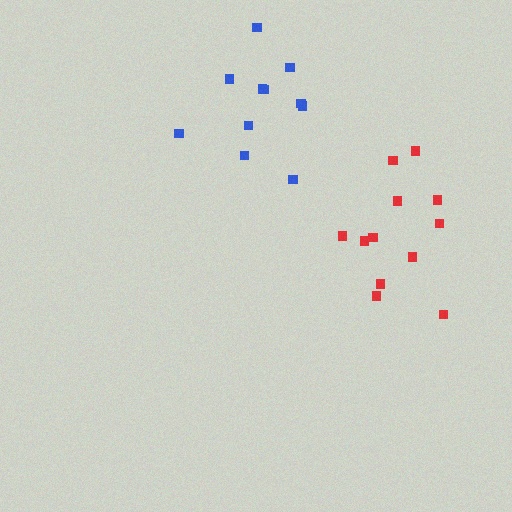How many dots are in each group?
Group 1: 11 dots, Group 2: 12 dots (23 total).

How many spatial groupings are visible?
There are 2 spatial groupings.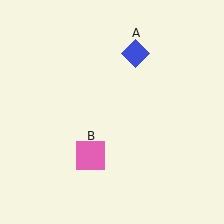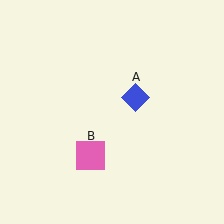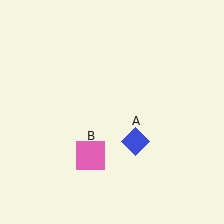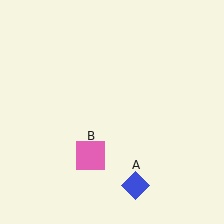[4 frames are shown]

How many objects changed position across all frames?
1 object changed position: blue diamond (object A).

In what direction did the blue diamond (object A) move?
The blue diamond (object A) moved down.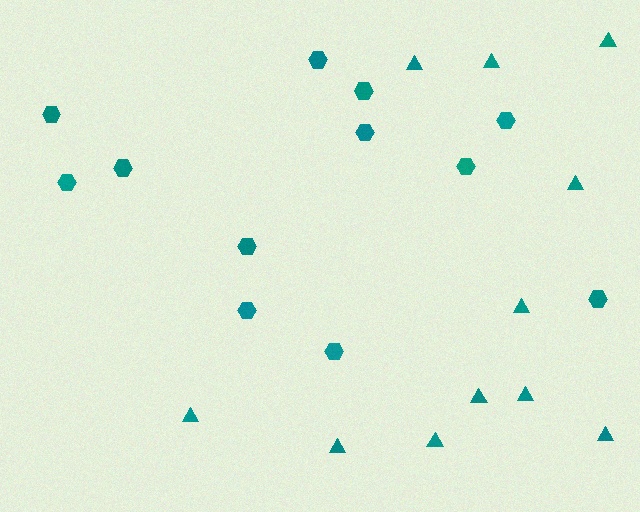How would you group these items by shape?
There are 2 groups: one group of triangles (11) and one group of hexagons (12).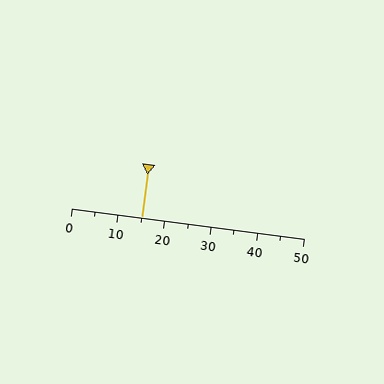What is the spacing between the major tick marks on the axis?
The major ticks are spaced 10 apart.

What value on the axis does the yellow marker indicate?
The marker indicates approximately 15.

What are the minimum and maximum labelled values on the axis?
The axis runs from 0 to 50.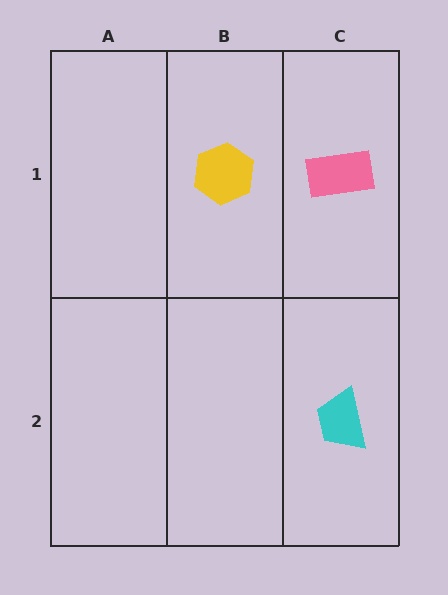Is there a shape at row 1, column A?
No, that cell is empty.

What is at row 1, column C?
A pink rectangle.